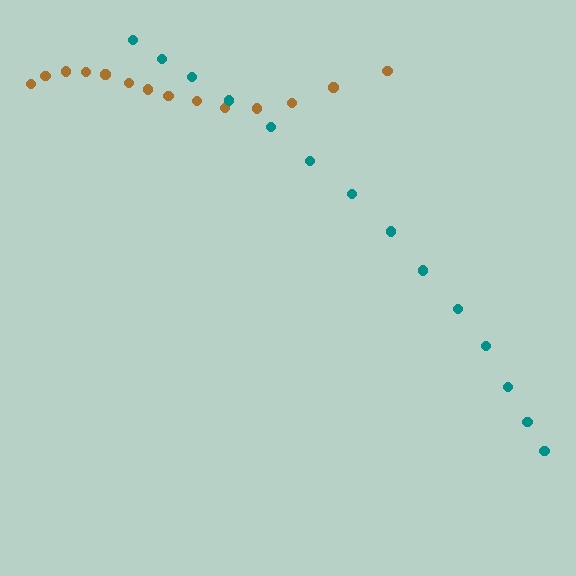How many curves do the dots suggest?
There are 2 distinct paths.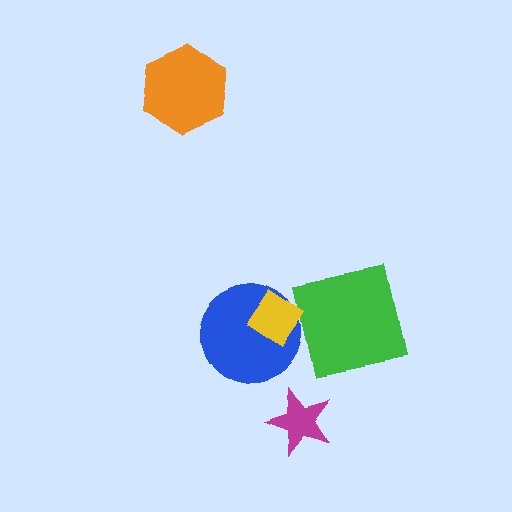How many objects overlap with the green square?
0 objects overlap with the green square.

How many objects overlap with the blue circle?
1 object overlaps with the blue circle.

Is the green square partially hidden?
No, no other shape covers it.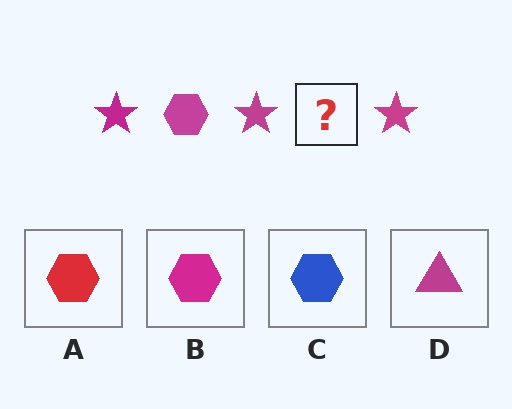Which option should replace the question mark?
Option B.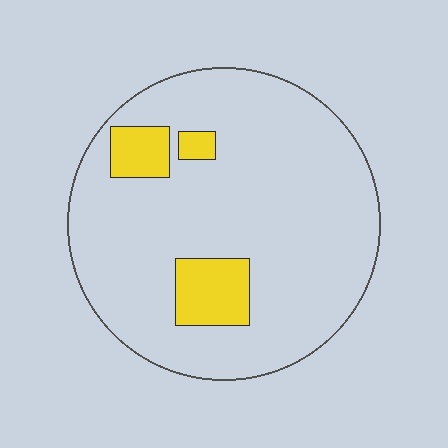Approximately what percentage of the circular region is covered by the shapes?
Approximately 10%.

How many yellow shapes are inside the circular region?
3.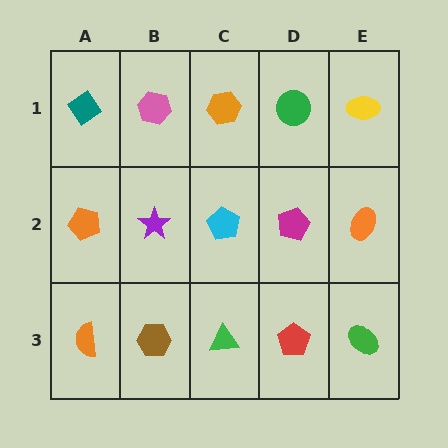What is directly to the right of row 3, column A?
A brown hexagon.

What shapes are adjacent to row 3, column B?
A purple star (row 2, column B), an orange semicircle (row 3, column A), a green triangle (row 3, column C).